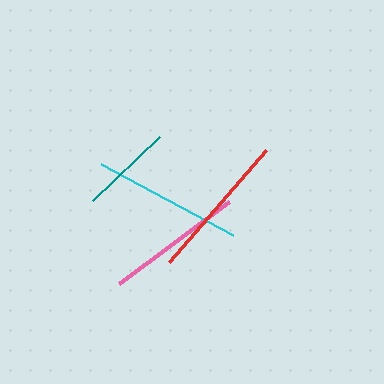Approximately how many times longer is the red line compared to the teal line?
The red line is approximately 1.6 times the length of the teal line.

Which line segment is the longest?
The cyan line is the longest at approximately 149 pixels.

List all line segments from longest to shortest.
From longest to shortest: cyan, red, pink, teal.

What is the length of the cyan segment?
The cyan segment is approximately 149 pixels long.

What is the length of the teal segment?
The teal segment is approximately 93 pixels long.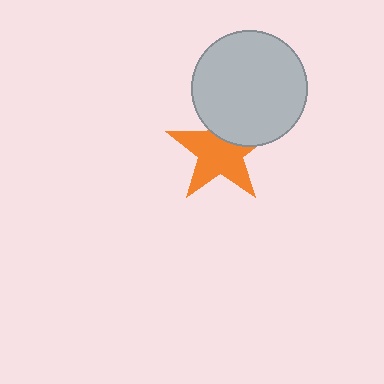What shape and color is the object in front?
The object in front is a light gray circle.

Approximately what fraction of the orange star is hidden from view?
Roughly 31% of the orange star is hidden behind the light gray circle.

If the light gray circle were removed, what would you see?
You would see the complete orange star.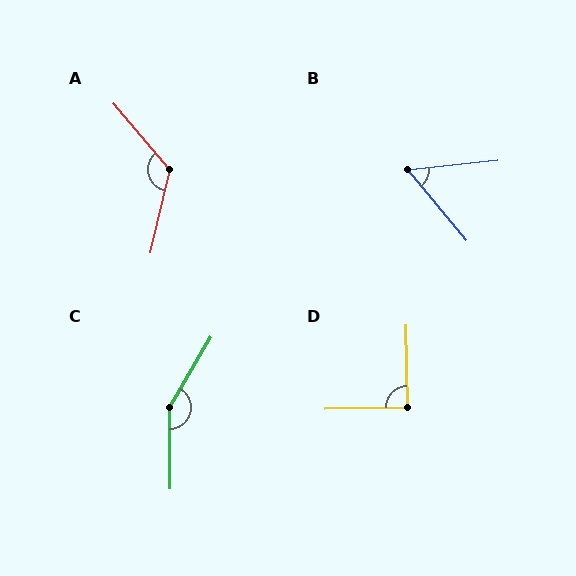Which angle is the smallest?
B, at approximately 56 degrees.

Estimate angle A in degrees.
Approximately 127 degrees.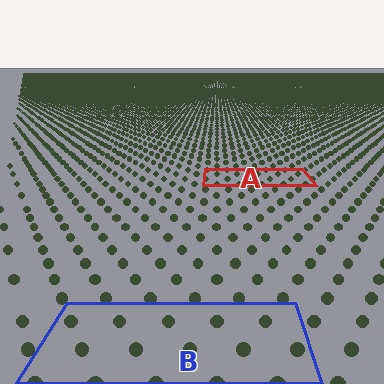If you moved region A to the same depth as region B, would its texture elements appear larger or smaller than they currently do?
They would appear larger. At a closer depth, the same texture elements are projected at a bigger on-screen size.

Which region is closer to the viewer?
Region B is closer. The texture elements there are larger and more spread out.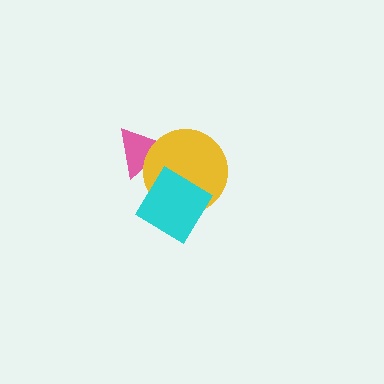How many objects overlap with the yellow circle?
2 objects overlap with the yellow circle.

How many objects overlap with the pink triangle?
1 object overlaps with the pink triangle.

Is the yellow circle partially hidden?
Yes, it is partially covered by another shape.